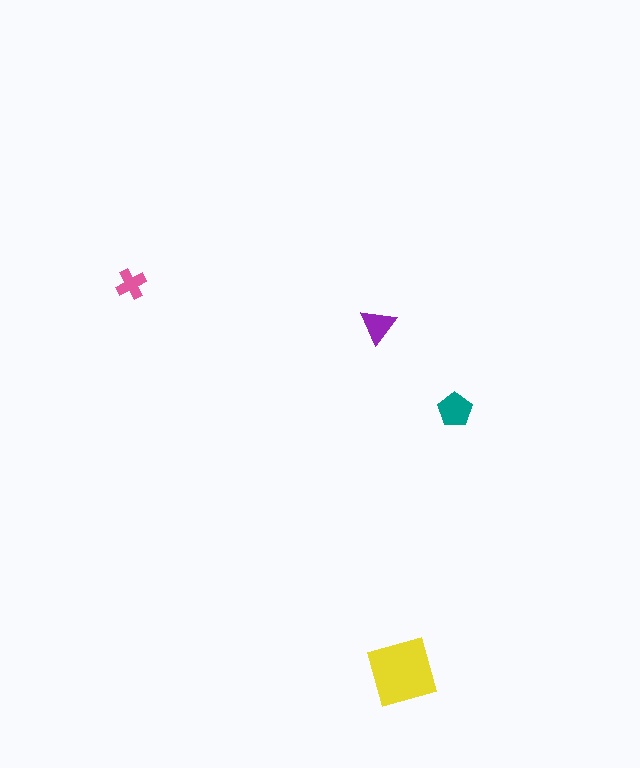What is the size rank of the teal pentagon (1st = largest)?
2nd.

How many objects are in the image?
There are 4 objects in the image.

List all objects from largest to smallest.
The yellow diamond, the teal pentagon, the purple triangle, the pink cross.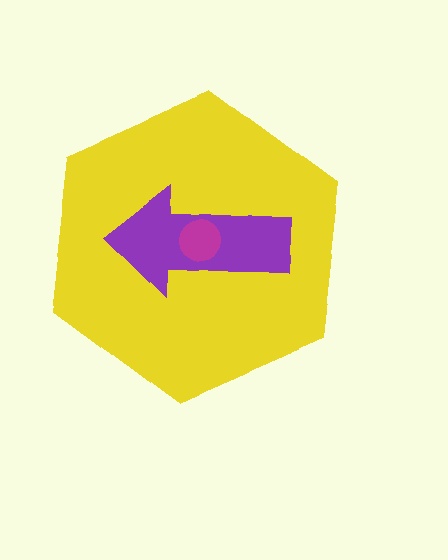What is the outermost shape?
The yellow hexagon.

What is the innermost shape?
The magenta circle.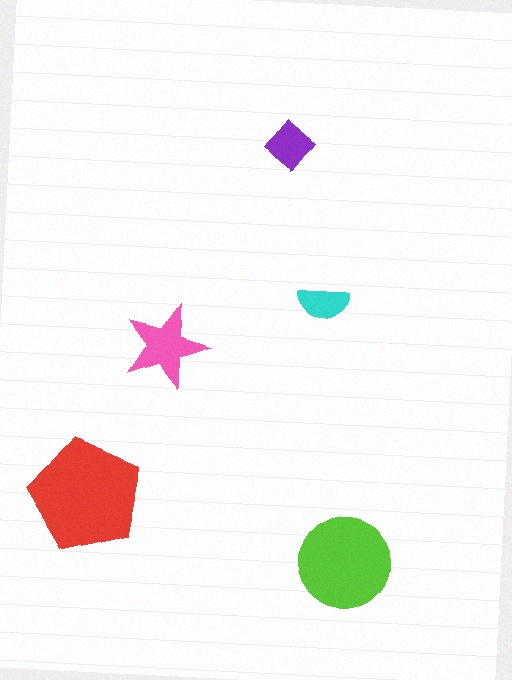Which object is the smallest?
The cyan semicircle.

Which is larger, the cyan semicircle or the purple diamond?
The purple diamond.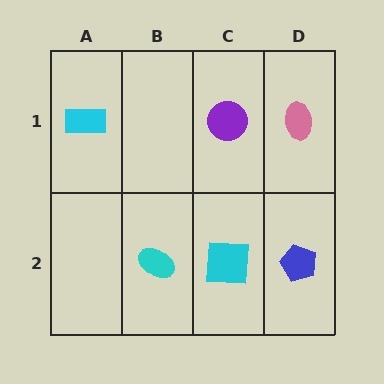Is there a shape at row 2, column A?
No, that cell is empty.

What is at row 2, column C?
A cyan square.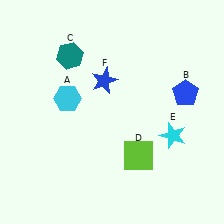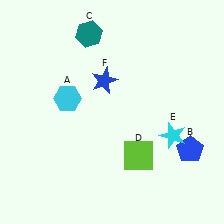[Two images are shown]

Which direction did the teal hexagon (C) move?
The teal hexagon (C) moved up.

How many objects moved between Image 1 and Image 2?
2 objects moved between the two images.